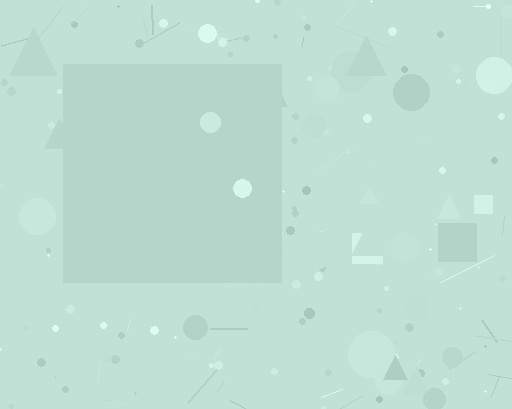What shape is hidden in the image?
A square is hidden in the image.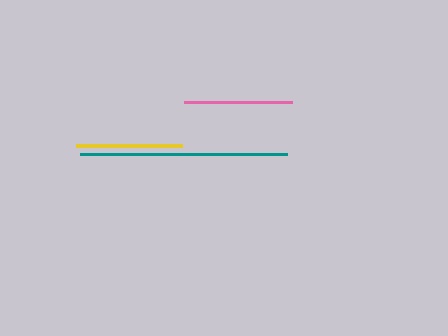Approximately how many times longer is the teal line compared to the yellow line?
The teal line is approximately 2.0 times the length of the yellow line.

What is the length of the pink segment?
The pink segment is approximately 108 pixels long.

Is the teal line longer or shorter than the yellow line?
The teal line is longer than the yellow line.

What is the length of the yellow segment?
The yellow segment is approximately 105 pixels long.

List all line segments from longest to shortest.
From longest to shortest: teal, pink, yellow.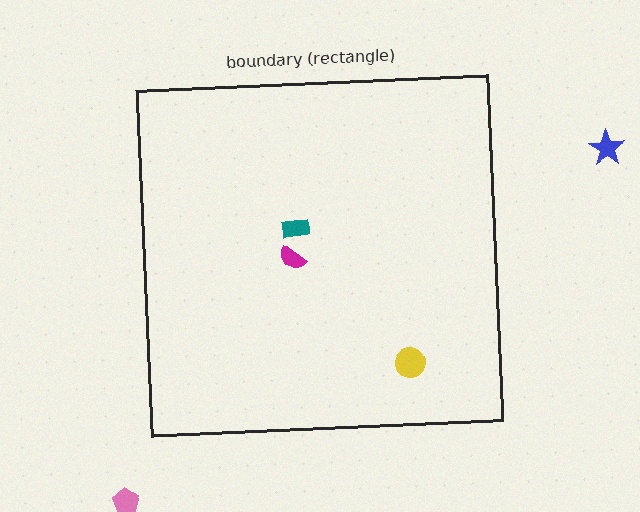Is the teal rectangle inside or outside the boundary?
Inside.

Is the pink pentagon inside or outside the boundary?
Outside.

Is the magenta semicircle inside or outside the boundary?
Inside.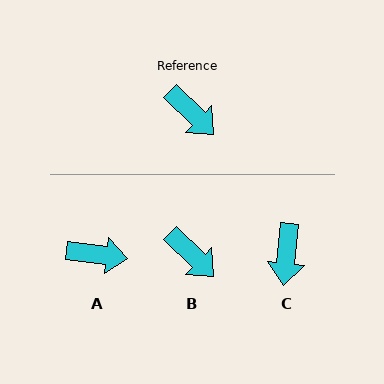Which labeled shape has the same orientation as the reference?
B.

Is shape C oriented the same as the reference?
No, it is off by about 51 degrees.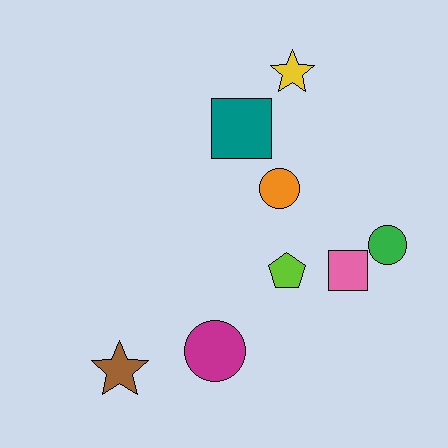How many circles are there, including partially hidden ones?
There are 3 circles.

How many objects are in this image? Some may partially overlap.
There are 8 objects.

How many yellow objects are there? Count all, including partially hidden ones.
There is 1 yellow object.